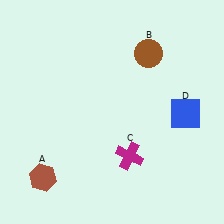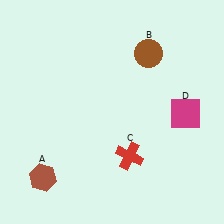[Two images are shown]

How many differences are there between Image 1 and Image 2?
There are 2 differences between the two images.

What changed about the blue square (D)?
In Image 1, D is blue. In Image 2, it changed to magenta.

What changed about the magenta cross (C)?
In Image 1, C is magenta. In Image 2, it changed to red.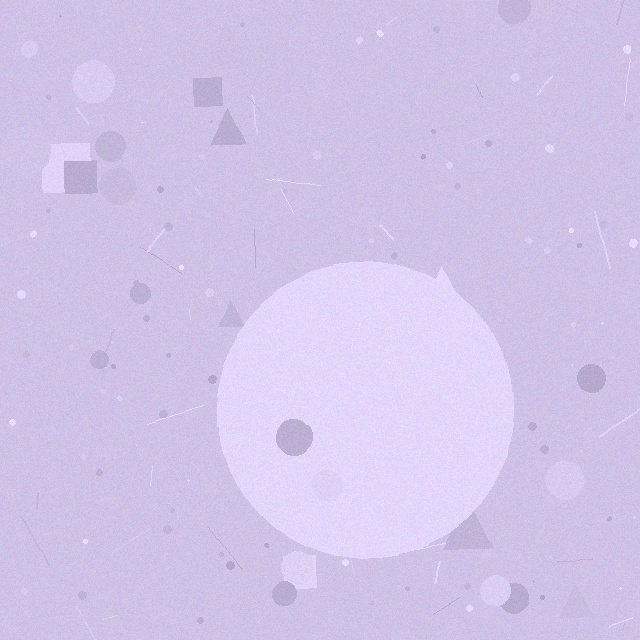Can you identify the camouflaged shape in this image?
The camouflaged shape is a circle.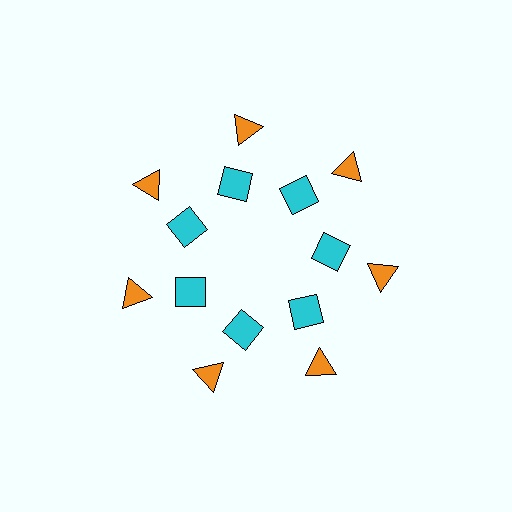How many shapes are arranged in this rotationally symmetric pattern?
There are 14 shapes, arranged in 7 groups of 2.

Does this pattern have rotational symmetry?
Yes, this pattern has 7-fold rotational symmetry. It looks the same after rotating 51 degrees around the center.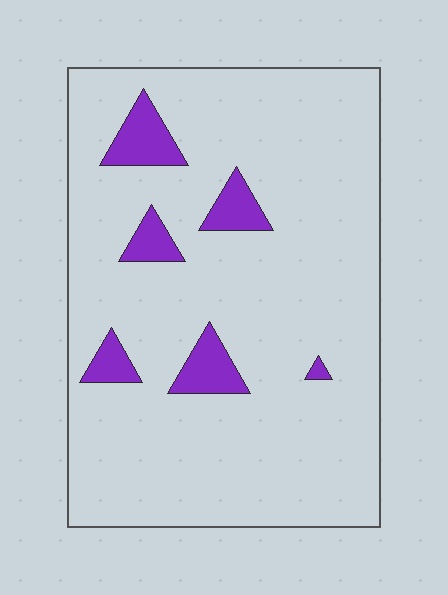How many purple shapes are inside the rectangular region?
6.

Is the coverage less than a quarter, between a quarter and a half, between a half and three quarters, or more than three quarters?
Less than a quarter.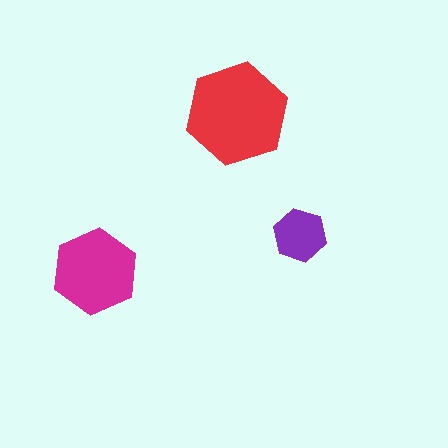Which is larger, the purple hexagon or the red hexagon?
The red one.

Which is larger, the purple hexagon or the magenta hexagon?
The magenta one.